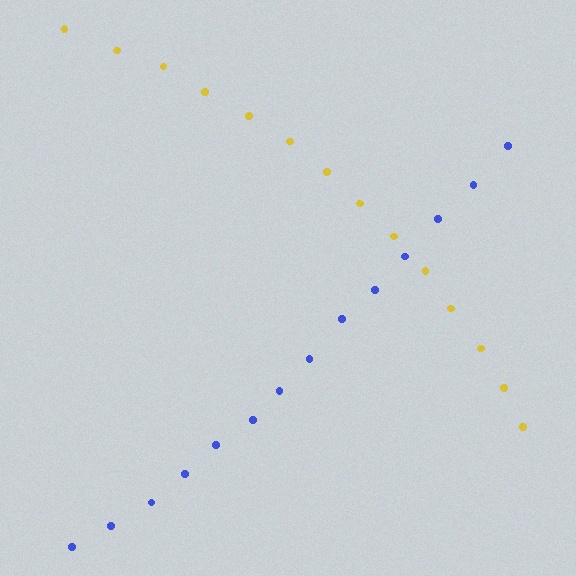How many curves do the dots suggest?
There are 2 distinct paths.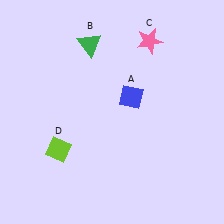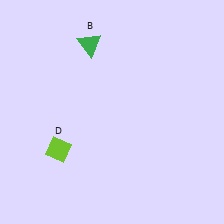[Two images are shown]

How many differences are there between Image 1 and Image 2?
There are 2 differences between the two images.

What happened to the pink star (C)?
The pink star (C) was removed in Image 2. It was in the top-right area of Image 1.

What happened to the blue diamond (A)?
The blue diamond (A) was removed in Image 2. It was in the top-right area of Image 1.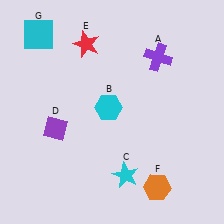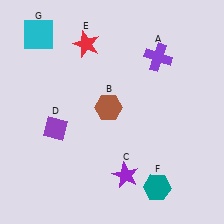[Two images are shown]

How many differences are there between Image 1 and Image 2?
There are 3 differences between the two images.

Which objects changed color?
B changed from cyan to brown. C changed from cyan to purple. F changed from orange to teal.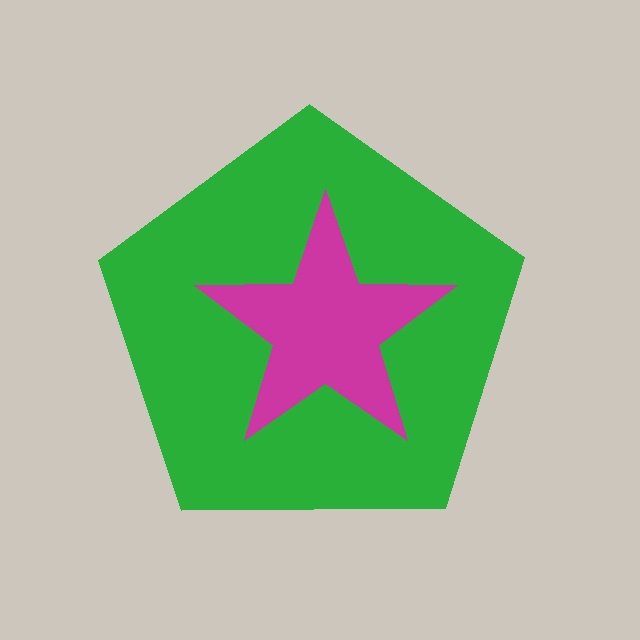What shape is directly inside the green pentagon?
The magenta star.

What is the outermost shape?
The green pentagon.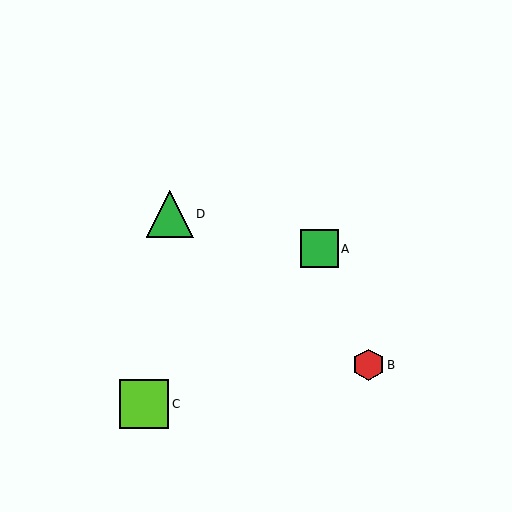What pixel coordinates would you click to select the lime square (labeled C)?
Click at (144, 404) to select the lime square C.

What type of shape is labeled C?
Shape C is a lime square.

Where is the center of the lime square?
The center of the lime square is at (144, 404).